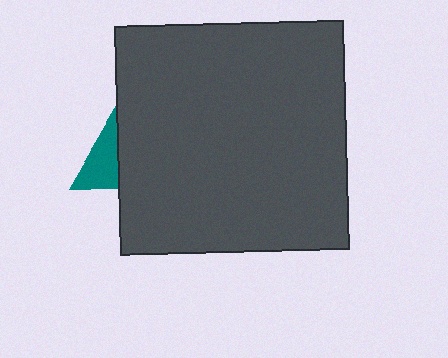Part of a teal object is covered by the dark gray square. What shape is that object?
It is a triangle.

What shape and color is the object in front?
The object in front is a dark gray square.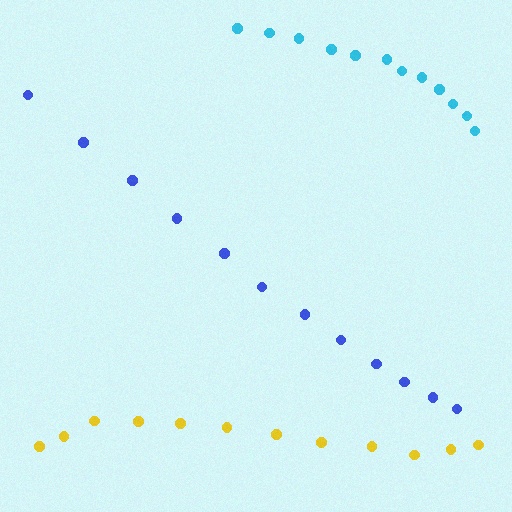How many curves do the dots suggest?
There are 3 distinct paths.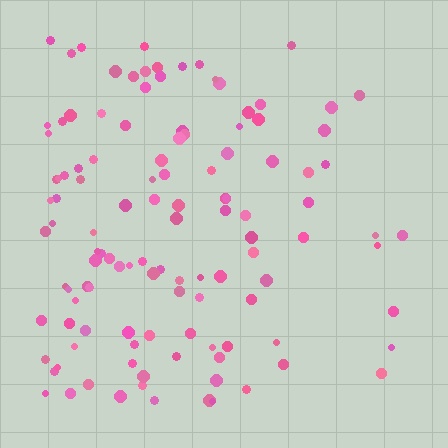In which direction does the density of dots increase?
From right to left, with the left side densest.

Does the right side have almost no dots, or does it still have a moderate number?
Still a moderate number, just noticeably fewer than the left.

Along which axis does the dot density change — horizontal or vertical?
Horizontal.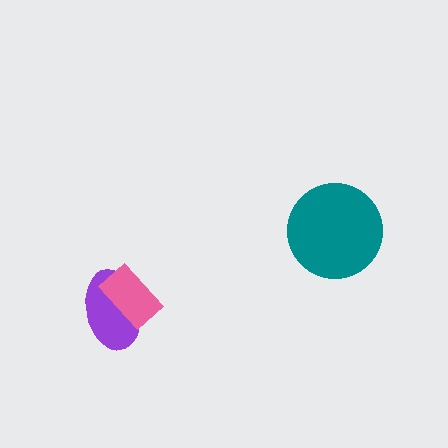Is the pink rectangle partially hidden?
No, no other shape covers it.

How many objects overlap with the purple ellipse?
1 object overlaps with the purple ellipse.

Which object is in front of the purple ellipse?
The pink rectangle is in front of the purple ellipse.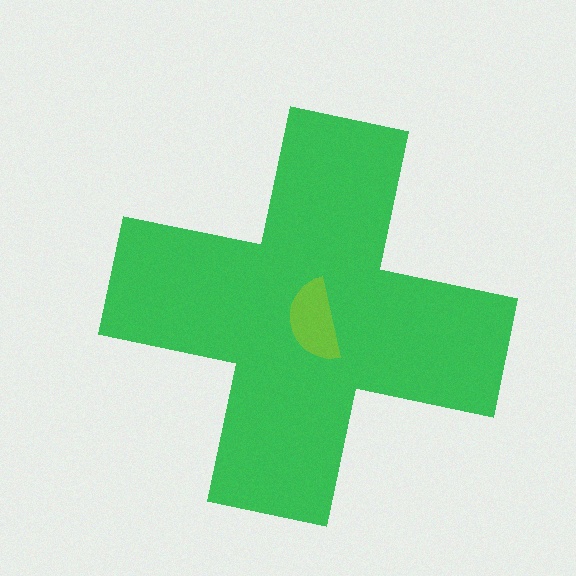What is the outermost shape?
The green cross.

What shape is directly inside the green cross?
The lime semicircle.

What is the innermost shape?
The lime semicircle.